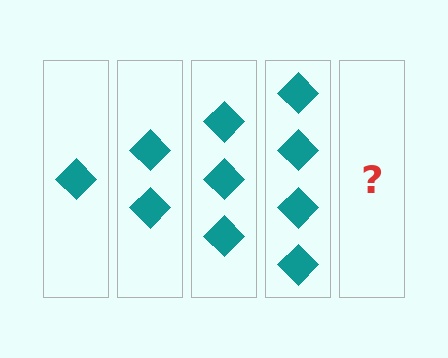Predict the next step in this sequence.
The next step is 5 diamonds.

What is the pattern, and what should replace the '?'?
The pattern is that each step adds one more diamond. The '?' should be 5 diamonds.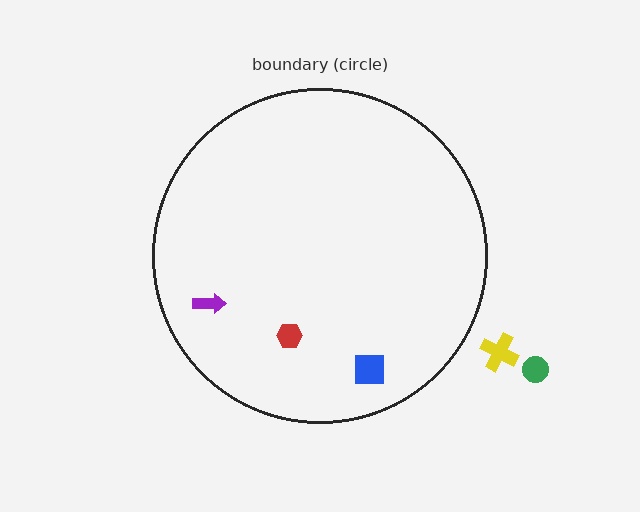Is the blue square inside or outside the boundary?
Inside.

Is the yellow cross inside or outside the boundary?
Outside.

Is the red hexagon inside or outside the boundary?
Inside.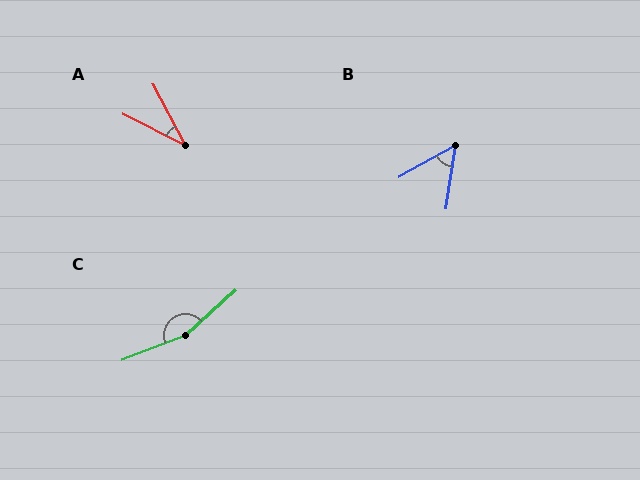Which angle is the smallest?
A, at approximately 36 degrees.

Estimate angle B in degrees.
Approximately 52 degrees.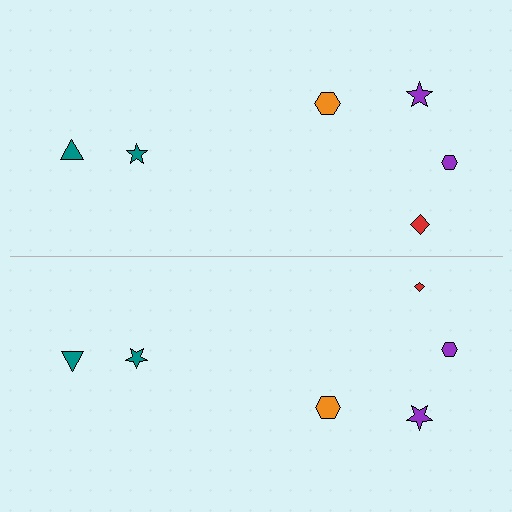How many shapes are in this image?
There are 12 shapes in this image.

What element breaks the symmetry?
The red diamond on the bottom side has a different size than its mirror counterpart.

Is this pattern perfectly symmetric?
No, the pattern is not perfectly symmetric. The red diamond on the bottom side has a different size than its mirror counterpart.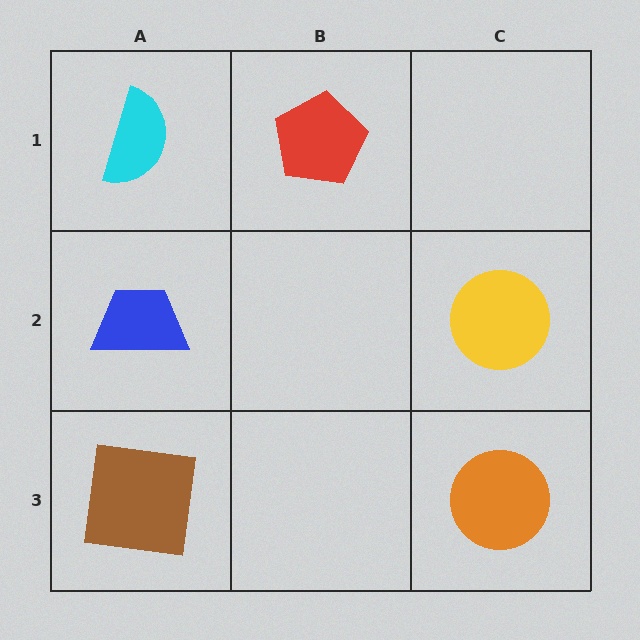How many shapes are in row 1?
2 shapes.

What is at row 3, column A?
A brown square.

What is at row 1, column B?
A red pentagon.